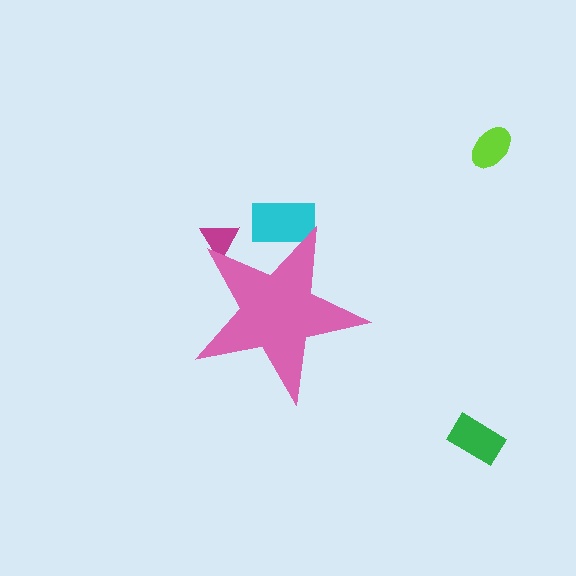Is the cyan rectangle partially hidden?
Yes, the cyan rectangle is partially hidden behind the pink star.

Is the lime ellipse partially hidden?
No, the lime ellipse is fully visible.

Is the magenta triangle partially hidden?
Yes, the magenta triangle is partially hidden behind the pink star.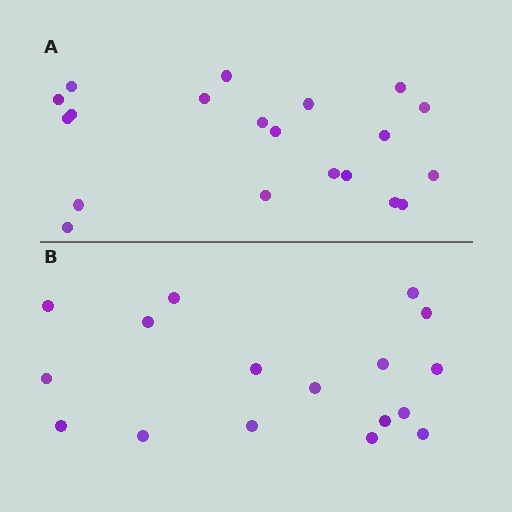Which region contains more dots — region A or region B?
Region A (the top region) has more dots.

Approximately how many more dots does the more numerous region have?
Region A has just a few more — roughly 2 or 3 more dots than region B.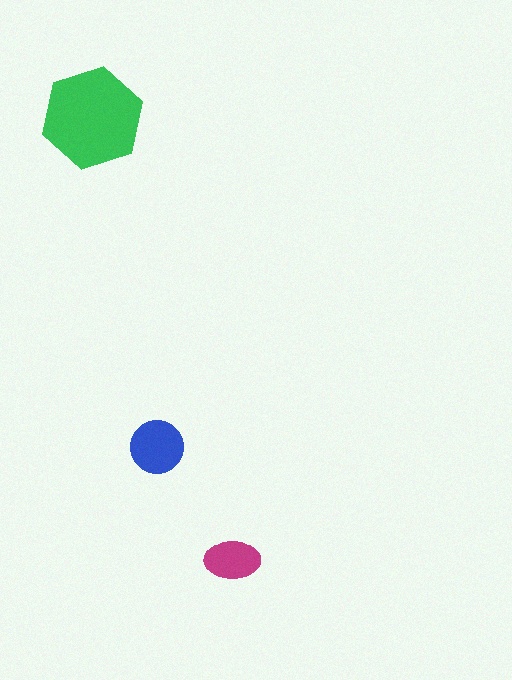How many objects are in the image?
There are 3 objects in the image.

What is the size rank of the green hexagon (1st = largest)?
1st.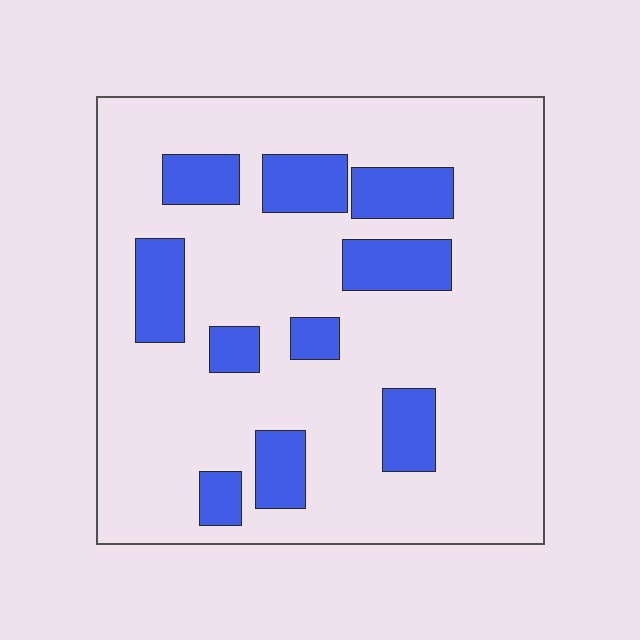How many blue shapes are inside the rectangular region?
10.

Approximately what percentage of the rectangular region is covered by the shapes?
Approximately 20%.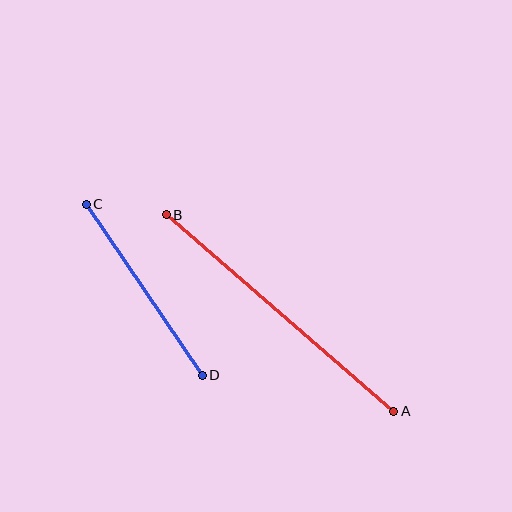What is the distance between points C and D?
The distance is approximately 207 pixels.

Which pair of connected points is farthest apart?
Points A and B are farthest apart.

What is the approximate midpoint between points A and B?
The midpoint is at approximately (280, 313) pixels.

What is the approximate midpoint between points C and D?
The midpoint is at approximately (144, 290) pixels.